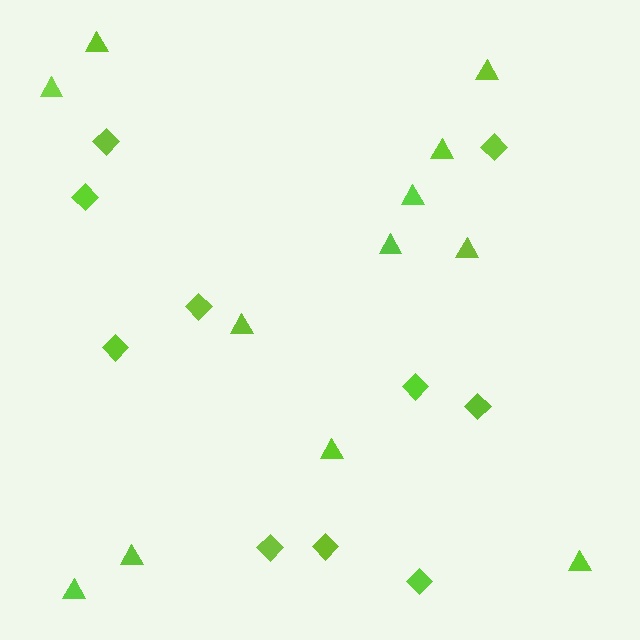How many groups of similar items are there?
There are 2 groups: one group of diamonds (10) and one group of triangles (12).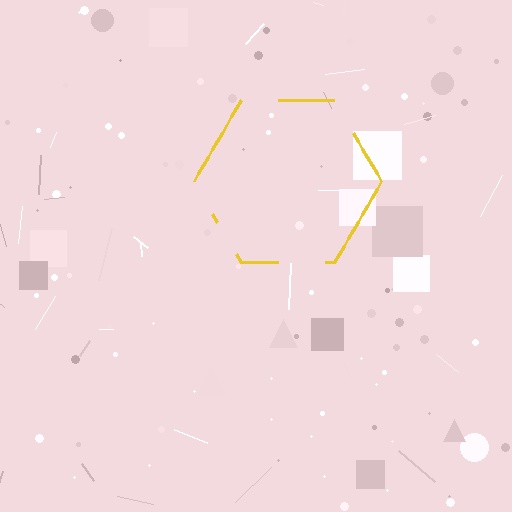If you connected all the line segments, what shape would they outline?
They would outline a hexagon.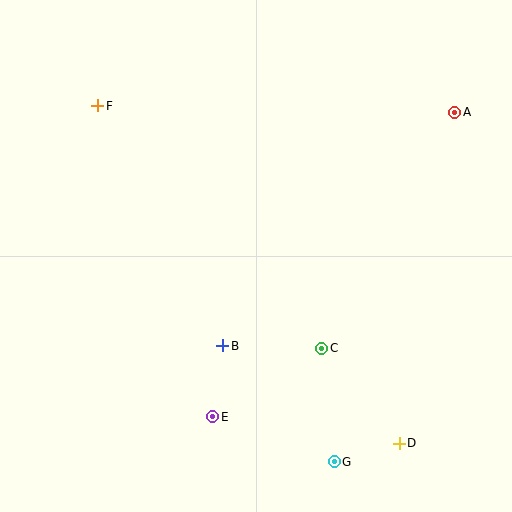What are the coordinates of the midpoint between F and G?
The midpoint between F and G is at (216, 284).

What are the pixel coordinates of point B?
Point B is at (222, 346).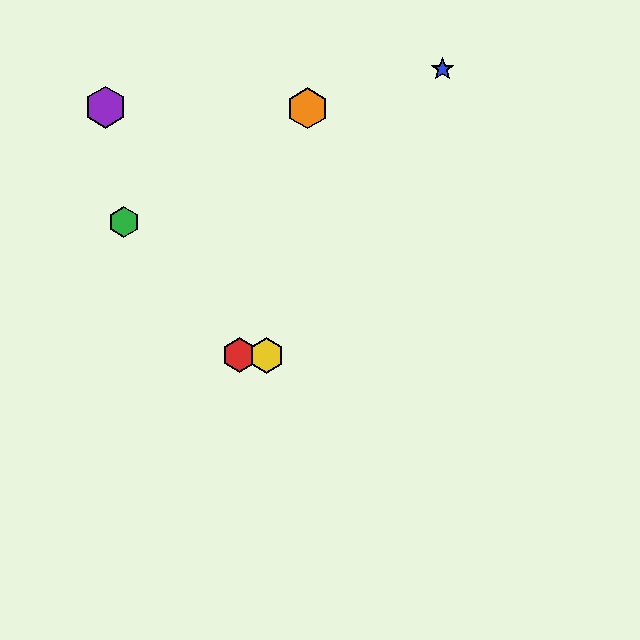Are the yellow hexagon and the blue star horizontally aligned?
No, the yellow hexagon is at y≈355 and the blue star is at y≈69.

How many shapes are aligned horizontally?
2 shapes (the red hexagon, the yellow hexagon) are aligned horizontally.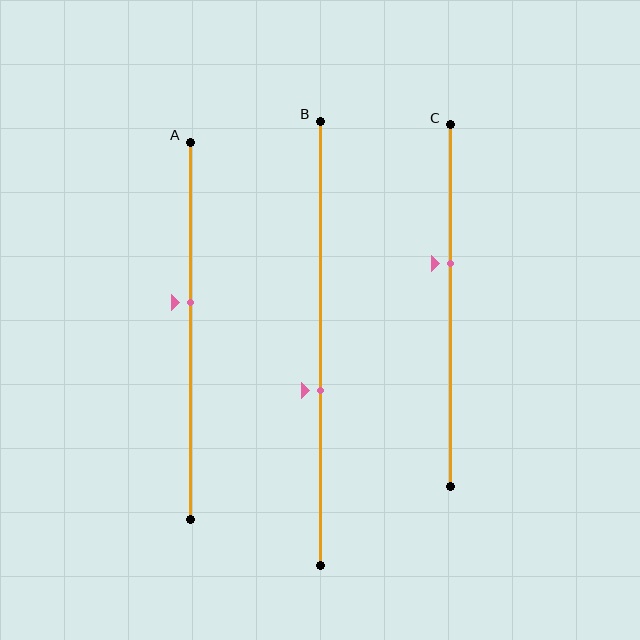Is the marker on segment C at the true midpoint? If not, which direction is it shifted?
No, the marker on segment C is shifted upward by about 12% of the segment length.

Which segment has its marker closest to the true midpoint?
Segment A has its marker closest to the true midpoint.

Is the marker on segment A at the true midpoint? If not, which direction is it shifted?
No, the marker on segment A is shifted upward by about 7% of the segment length.